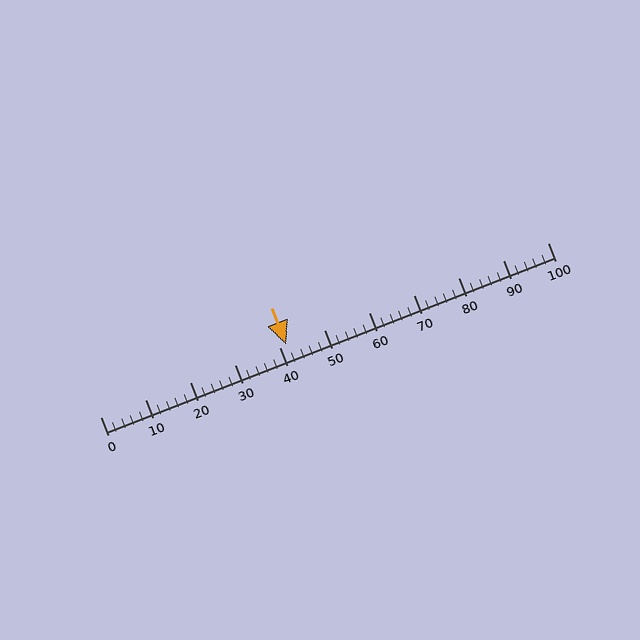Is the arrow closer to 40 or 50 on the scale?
The arrow is closer to 40.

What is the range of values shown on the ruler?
The ruler shows values from 0 to 100.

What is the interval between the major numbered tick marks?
The major tick marks are spaced 10 units apart.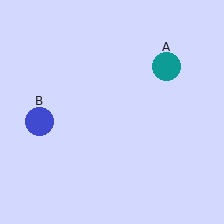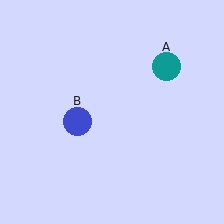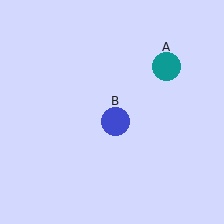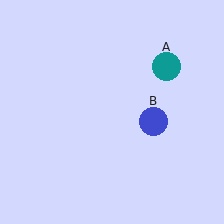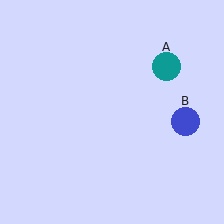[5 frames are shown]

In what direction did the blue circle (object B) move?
The blue circle (object B) moved right.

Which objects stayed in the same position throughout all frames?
Teal circle (object A) remained stationary.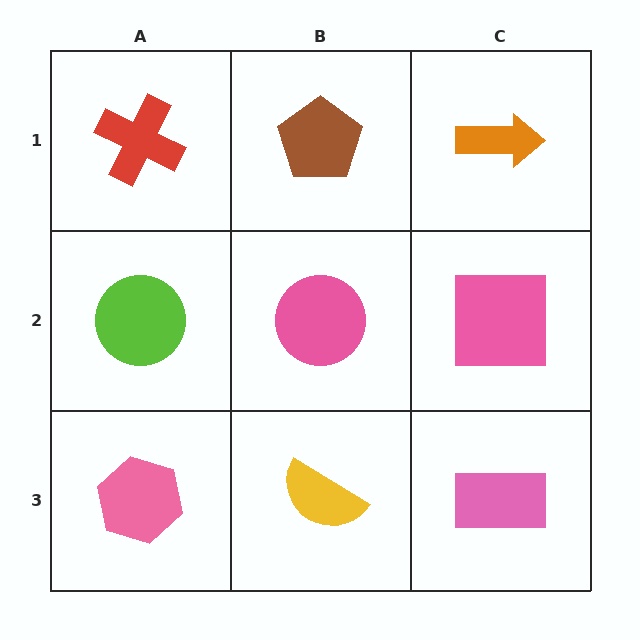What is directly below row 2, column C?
A pink rectangle.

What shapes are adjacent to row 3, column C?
A pink square (row 2, column C), a yellow semicircle (row 3, column B).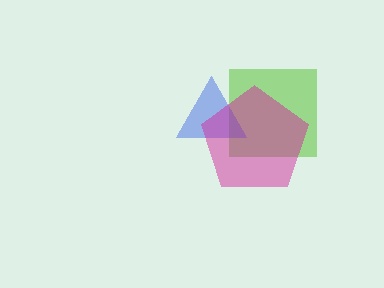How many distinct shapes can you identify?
There are 3 distinct shapes: a lime square, a blue triangle, a magenta pentagon.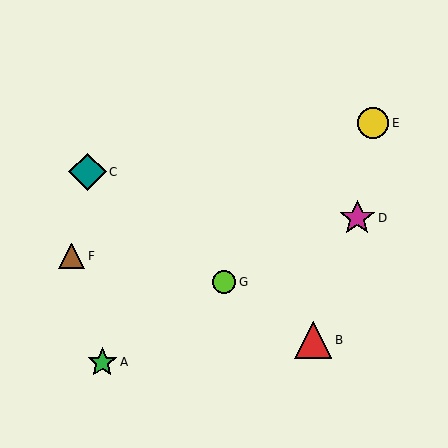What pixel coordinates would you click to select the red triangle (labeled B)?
Click at (313, 340) to select the red triangle B.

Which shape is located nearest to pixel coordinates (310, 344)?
The red triangle (labeled B) at (313, 340) is nearest to that location.